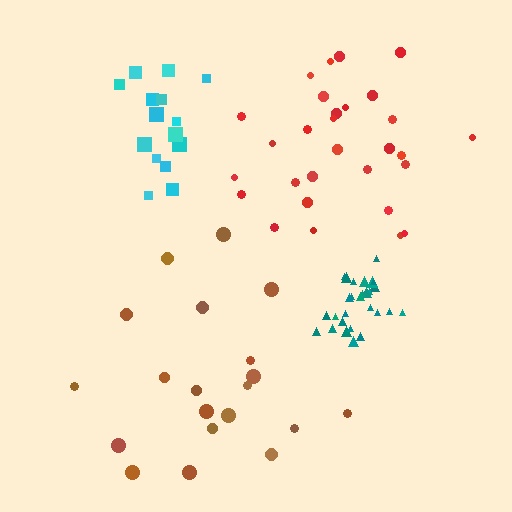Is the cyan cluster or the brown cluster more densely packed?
Cyan.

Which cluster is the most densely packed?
Teal.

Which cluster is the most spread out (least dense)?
Brown.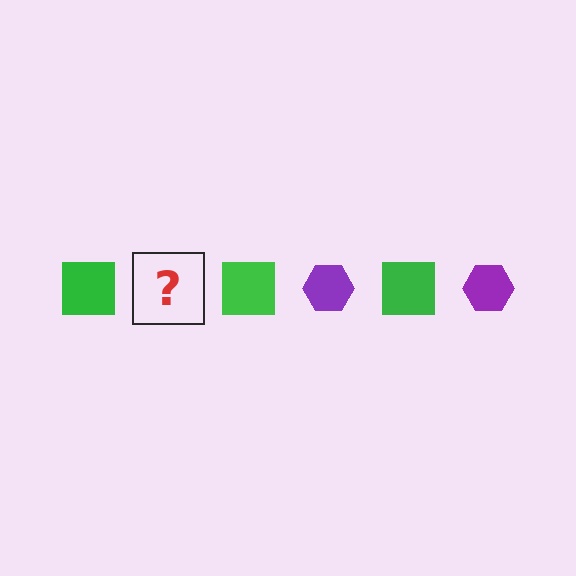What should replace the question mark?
The question mark should be replaced with a purple hexagon.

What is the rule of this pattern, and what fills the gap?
The rule is that the pattern alternates between green square and purple hexagon. The gap should be filled with a purple hexagon.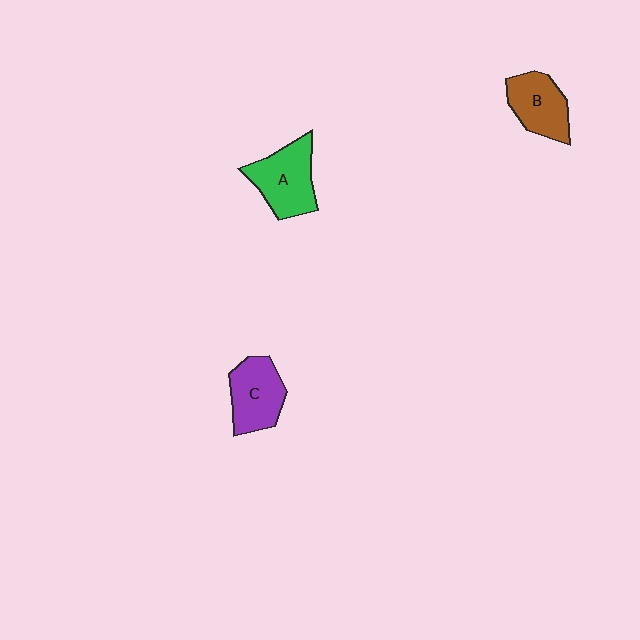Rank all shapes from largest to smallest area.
From largest to smallest: A (green), C (purple), B (brown).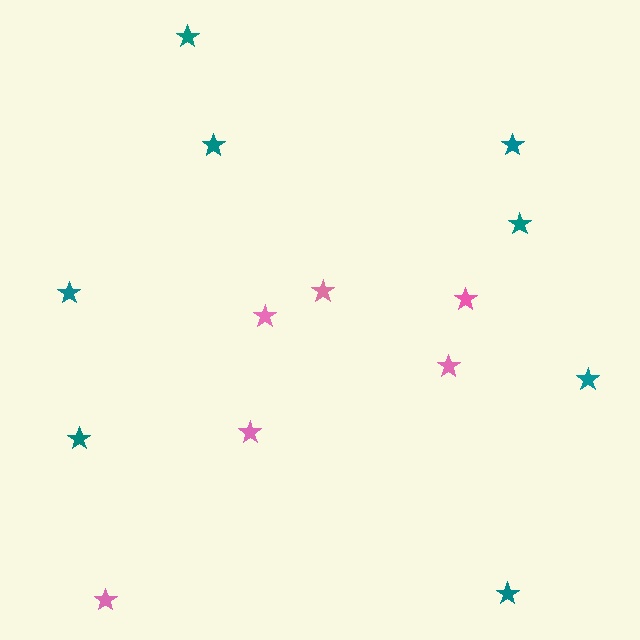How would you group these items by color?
There are 2 groups: one group of pink stars (6) and one group of teal stars (8).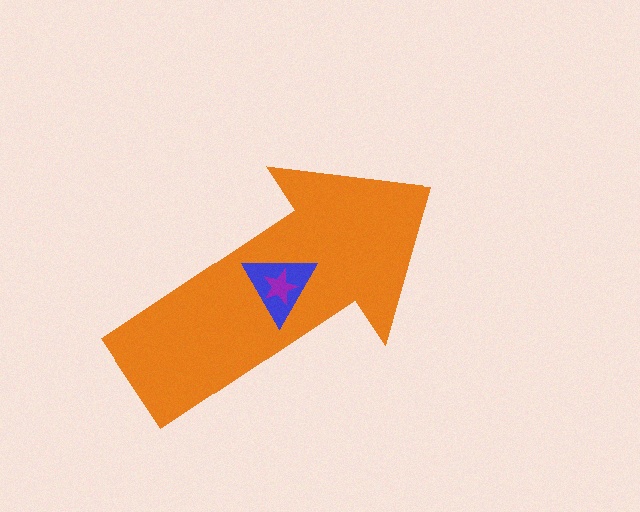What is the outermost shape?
The orange arrow.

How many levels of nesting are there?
3.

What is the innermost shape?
The purple star.